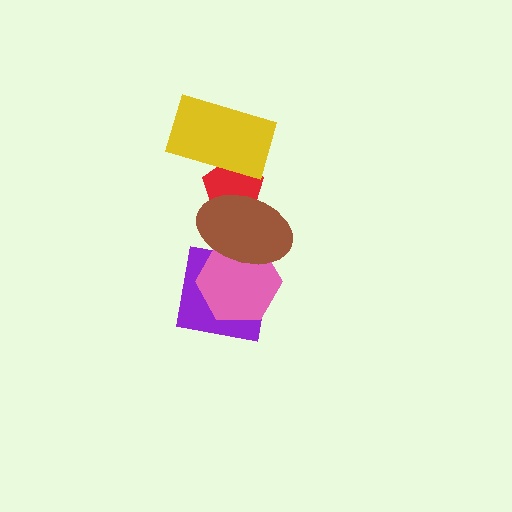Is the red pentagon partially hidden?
Yes, it is partially covered by another shape.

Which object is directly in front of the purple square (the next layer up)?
The pink hexagon is directly in front of the purple square.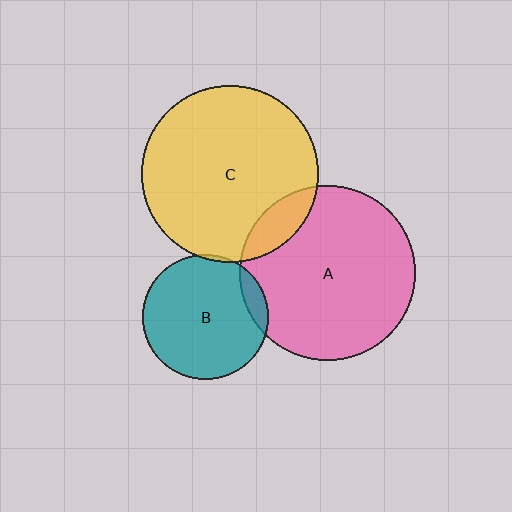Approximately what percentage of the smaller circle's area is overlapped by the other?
Approximately 5%.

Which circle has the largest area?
Circle C (yellow).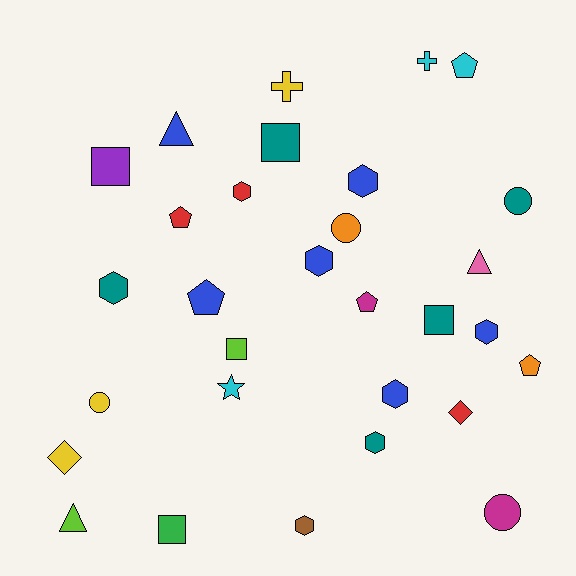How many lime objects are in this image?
There are 2 lime objects.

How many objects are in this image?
There are 30 objects.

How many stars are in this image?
There is 1 star.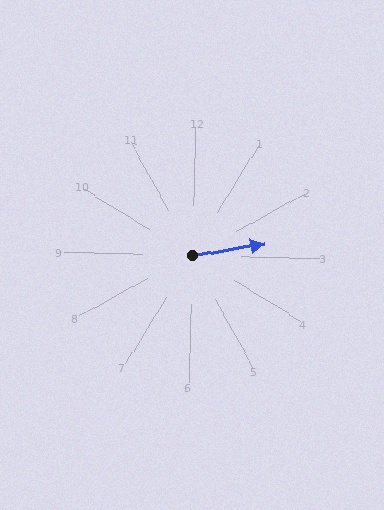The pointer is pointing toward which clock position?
Roughly 3 o'clock.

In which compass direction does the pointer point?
East.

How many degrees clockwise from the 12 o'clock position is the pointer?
Approximately 80 degrees.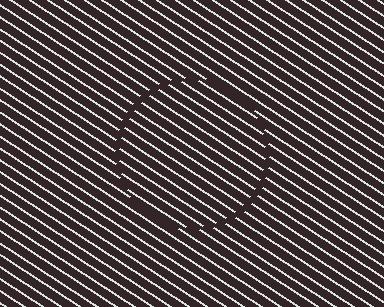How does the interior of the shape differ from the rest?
The interior of the shape contains the same grating, shifted by half a period — the contour is defined by the phase discontinuity where line-ends from the inner and outer gratings abut.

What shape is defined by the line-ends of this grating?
An illusory circle. The interior of the shape contains the same grating, shifted by half a period — the contour is defined by the phase discontinuity where line-ends from the inner and outer gratings abut.